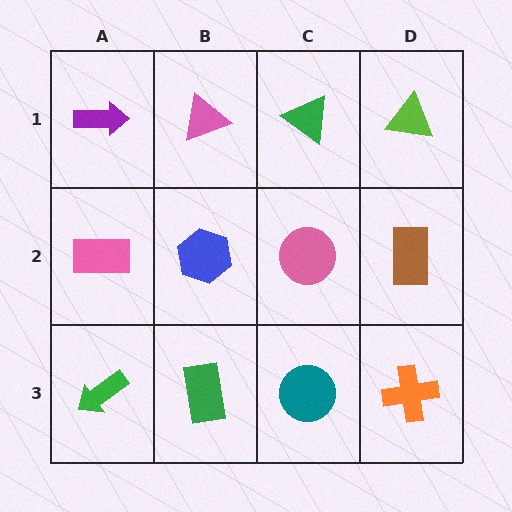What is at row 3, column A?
A green arrow.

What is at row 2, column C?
A pink circle.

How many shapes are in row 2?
4 shapes.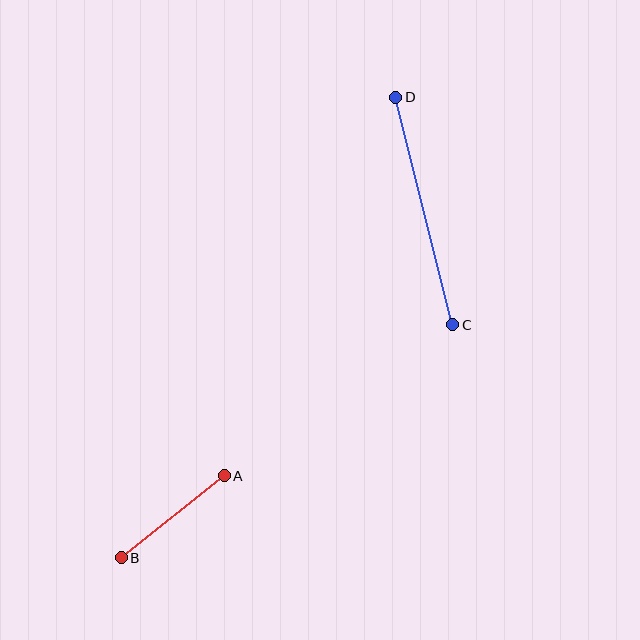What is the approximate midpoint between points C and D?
The midpoint is at approximately (424, 211) pixels.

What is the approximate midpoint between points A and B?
The midpoint is at approximately (173, 517) pixels.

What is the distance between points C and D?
The distance is approximately 234 pixels.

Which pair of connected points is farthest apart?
Points C and D are farthest apart.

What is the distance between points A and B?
The distance is approximately 132 pixels.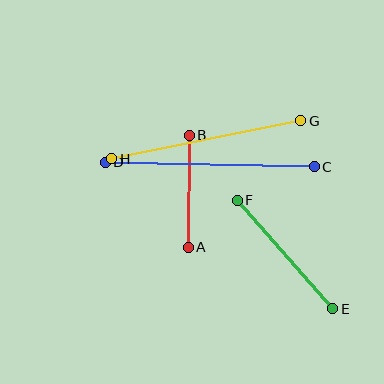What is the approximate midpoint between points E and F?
The midpoint is at approximately (285, 254) pixels.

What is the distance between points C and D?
The distance is approximately 209 pixels.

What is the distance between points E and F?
The distance is approximately 145 pixels.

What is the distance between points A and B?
The distance is approximately 112 pixels.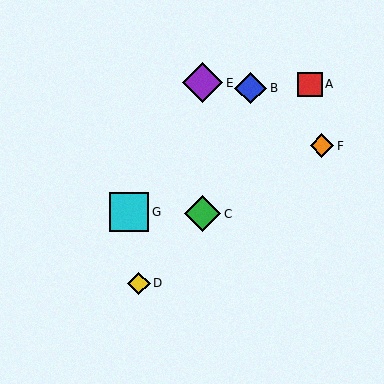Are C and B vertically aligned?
No, C is at x≈203 and B is at x≈251.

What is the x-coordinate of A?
Object A is at x≈310.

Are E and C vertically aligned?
Yes, both are at x≈203.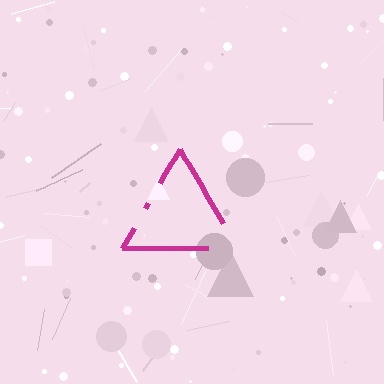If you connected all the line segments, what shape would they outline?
They would outline a triangle.